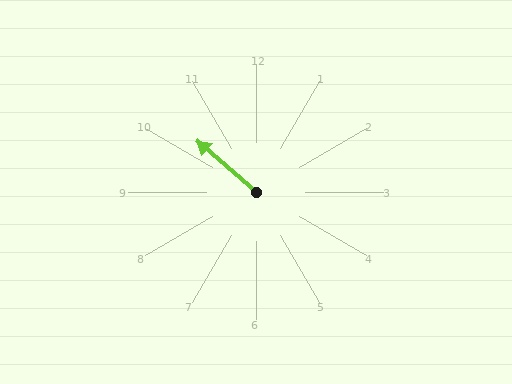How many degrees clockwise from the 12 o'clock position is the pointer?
Approximately 311 degrees.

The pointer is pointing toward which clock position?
Roughly 10 o'clock.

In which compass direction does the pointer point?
Northwest.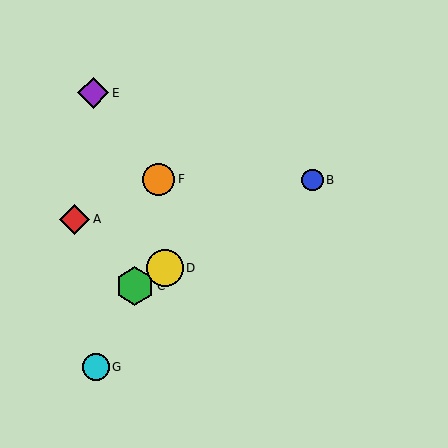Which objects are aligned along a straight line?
Objects B, C, D are aligned along a straight line.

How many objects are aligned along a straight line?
3 objects (B, C, D) are aligned along a straight line.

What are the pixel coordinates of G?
Object G is at (96, 367).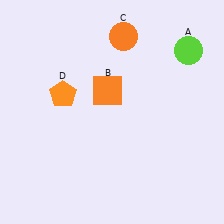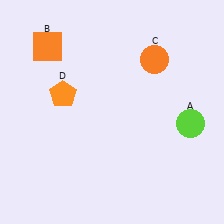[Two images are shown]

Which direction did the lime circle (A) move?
The lime circle (A) moved down.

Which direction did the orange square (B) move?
The orange square (B) moved left.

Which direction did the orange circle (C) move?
The orange circle (C) moved right.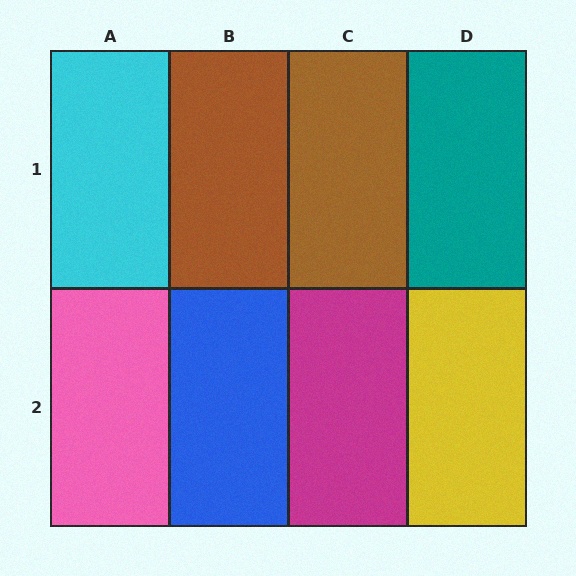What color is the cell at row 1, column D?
Teal.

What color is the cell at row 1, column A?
Cyan.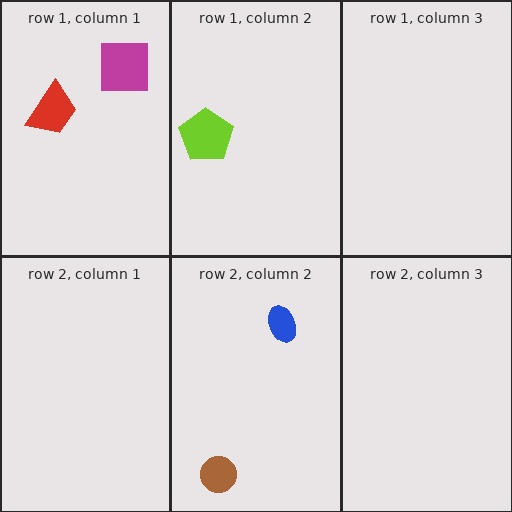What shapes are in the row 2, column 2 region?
The blue ellipse, the brown circle.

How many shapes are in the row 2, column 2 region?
2.